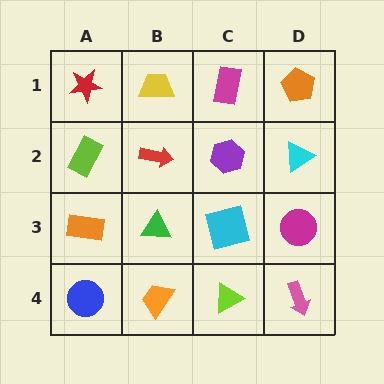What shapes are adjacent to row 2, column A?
A red star (row 1, column A), an orange rectangle (row 3, column A), a red arrow (row 2, column B).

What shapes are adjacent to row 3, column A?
A lime rectangle (row 2, column A), a blue circle (row 4, column A), a green triangle (row 3, column B).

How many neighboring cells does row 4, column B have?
3.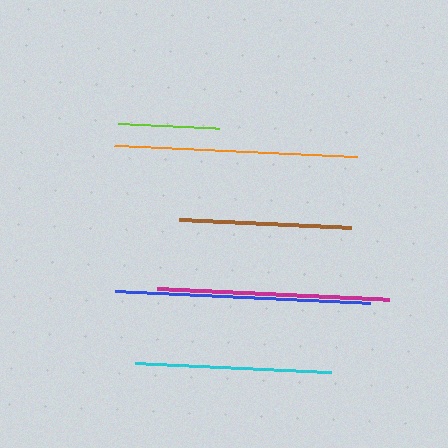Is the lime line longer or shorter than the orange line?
The orange line is longer than the lime line.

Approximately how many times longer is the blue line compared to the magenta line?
The blue line is approximately 1.1 times the length of the magenta line.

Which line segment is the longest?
The blue line is the longest at approximately 255 pixels.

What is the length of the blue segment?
The blue segment is approximately 255 pixels long.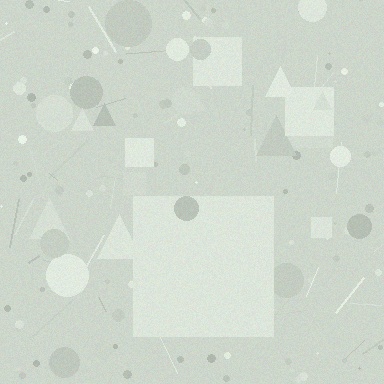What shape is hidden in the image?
A square is hidden in the image.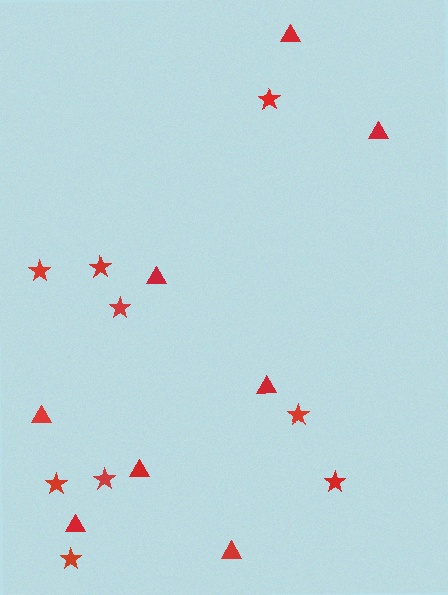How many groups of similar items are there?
There are 2 groups: one group of triangles (8) and one group of stars (9).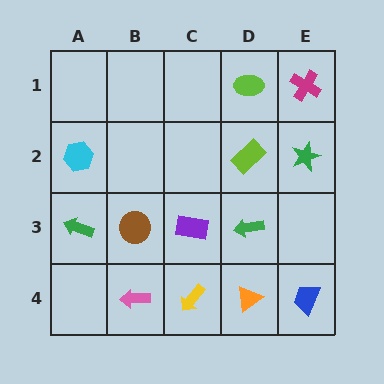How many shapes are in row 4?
4 shapes.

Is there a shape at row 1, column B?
No, that cell is empty.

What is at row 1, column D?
A lime ellipse.